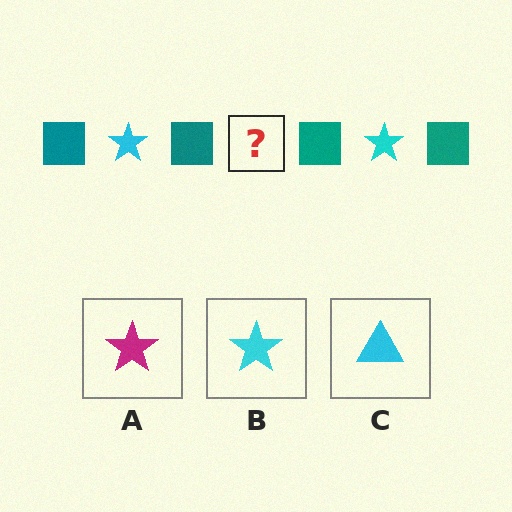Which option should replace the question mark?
Option B.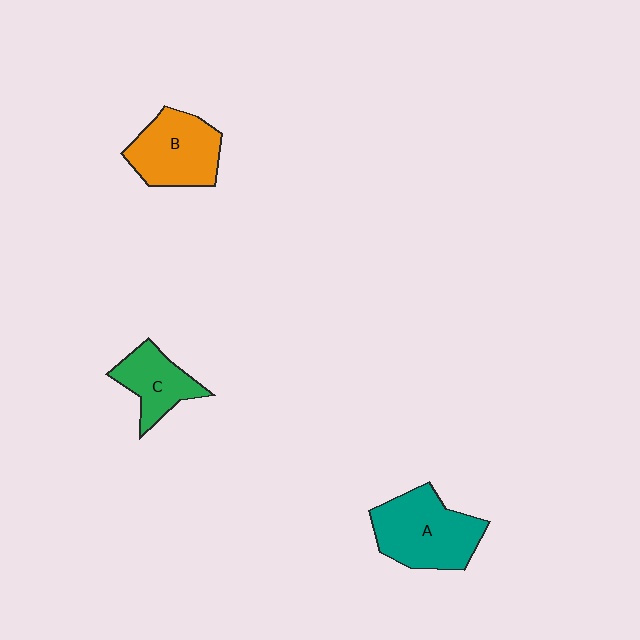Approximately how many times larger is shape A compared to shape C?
Approximately 1.6 times.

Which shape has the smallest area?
Shape C (green).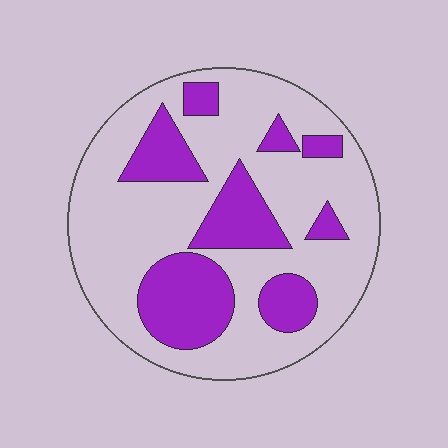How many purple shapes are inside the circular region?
8.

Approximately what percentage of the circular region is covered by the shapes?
Approximately 30%.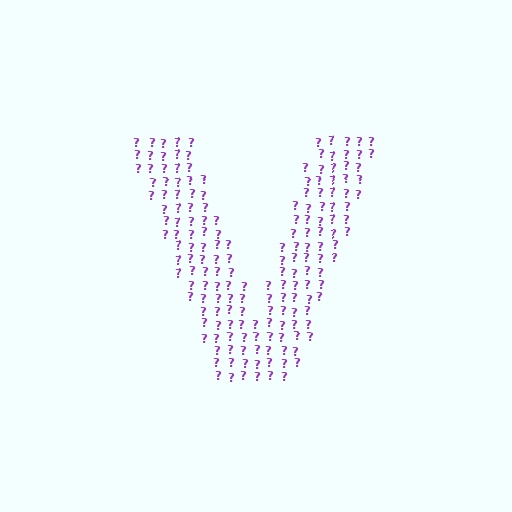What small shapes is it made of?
It is made of small question marks.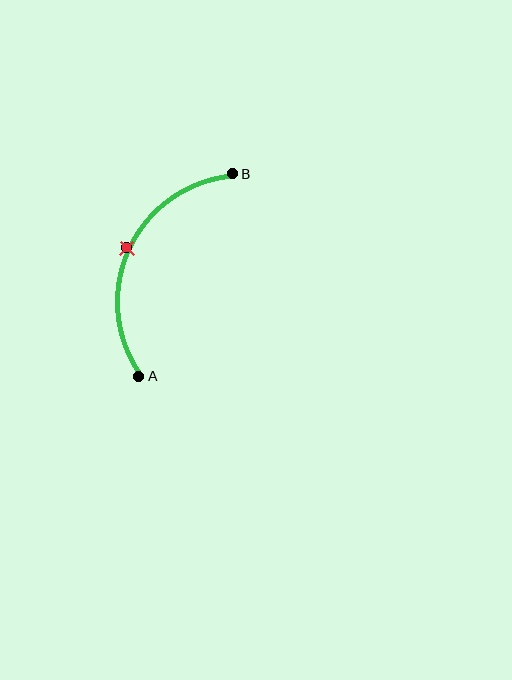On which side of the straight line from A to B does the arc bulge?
The arc bulges to the left of the straight line connecting A and B.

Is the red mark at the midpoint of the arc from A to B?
Yes. The red mark lies on the arc at equal arc-length from both A and B — it is the arc midpoint.